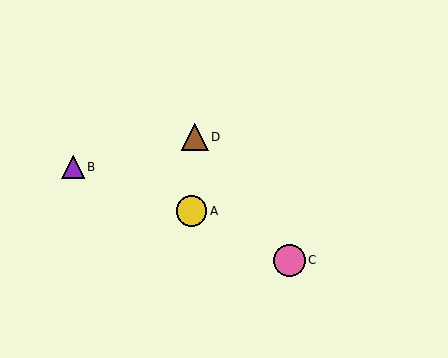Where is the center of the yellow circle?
The center of the yellow circle is at (192, 211).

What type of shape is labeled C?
Shape C is a pink circle.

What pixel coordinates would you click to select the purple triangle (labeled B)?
Click at (73, 167) to select the purple triangle B.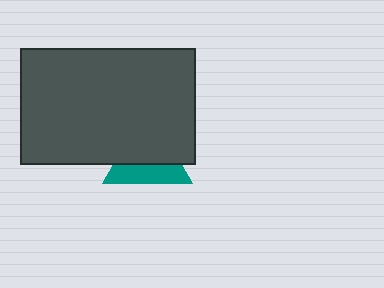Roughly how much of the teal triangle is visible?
A small part of it is visible (roughly 40%).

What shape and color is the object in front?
The object in front is a dark gray rectangle.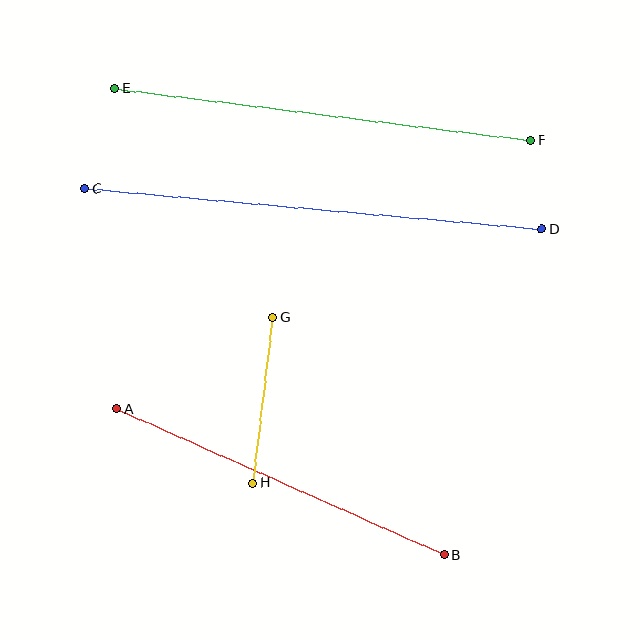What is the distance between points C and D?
The distance is approximately 459 pixels.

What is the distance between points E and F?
The distance is approximately 419 pixels.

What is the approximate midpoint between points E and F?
The midpoint is at approximately (323, 115) pixels.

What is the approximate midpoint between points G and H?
The midpoint is at approximately (263, 400) pixels.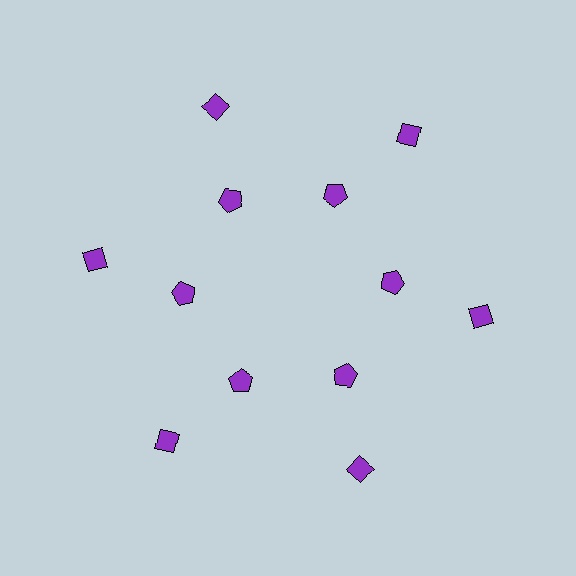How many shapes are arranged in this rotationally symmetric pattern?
There are 12 shapes, arranged in 6 groups of 2.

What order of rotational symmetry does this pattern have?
This pattern has 6-fold rotational symmetry.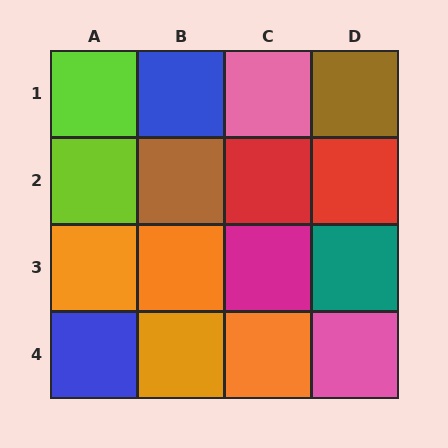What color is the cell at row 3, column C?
Magenta.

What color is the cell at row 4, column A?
Blue.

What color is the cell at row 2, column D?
Red.